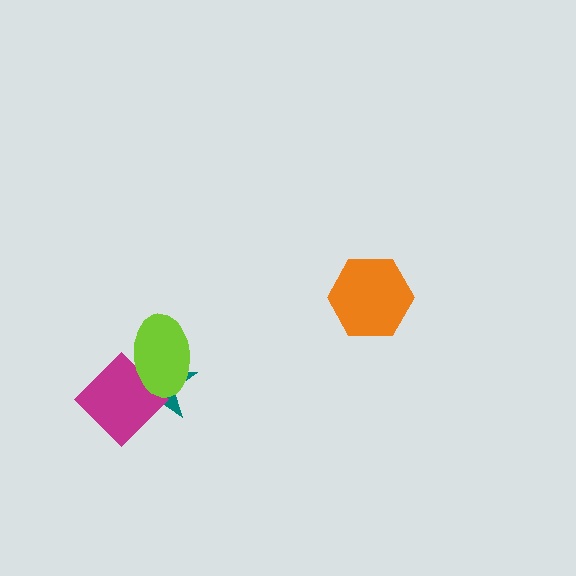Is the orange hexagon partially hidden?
No, no other shape covers it.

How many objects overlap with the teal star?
2 objects overlap with the teal star.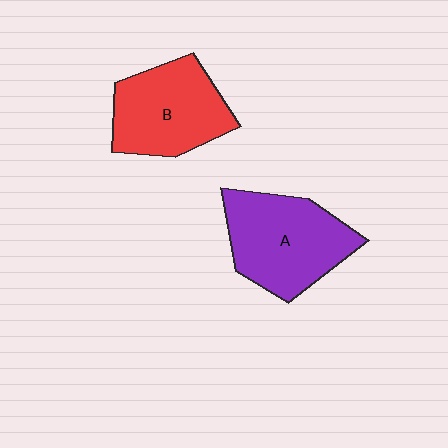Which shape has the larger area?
Shape A (purple).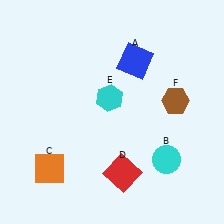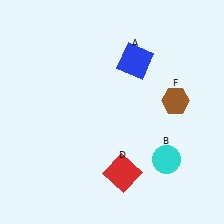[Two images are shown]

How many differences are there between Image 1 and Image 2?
There are 2 differences between the two images.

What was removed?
The orange square (C), the cyan hexagon (E) were removed in Image 2.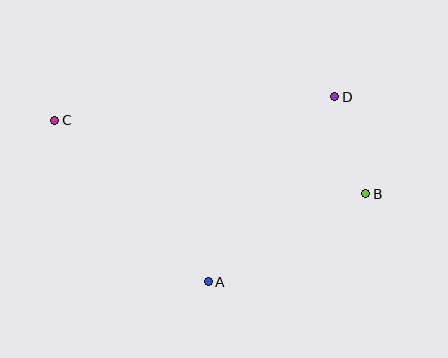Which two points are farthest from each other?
Points B and C are farthest from each other.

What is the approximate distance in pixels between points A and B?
The distance between A and B is approximately 181 pixels.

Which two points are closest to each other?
Points B and D are closest to each other.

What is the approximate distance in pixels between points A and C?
The distance between A and C is approximately 223 pixels.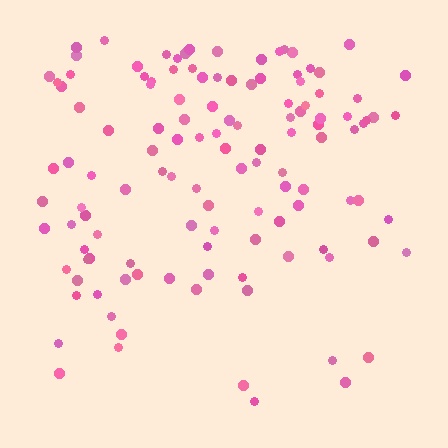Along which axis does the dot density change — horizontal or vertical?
Vertical.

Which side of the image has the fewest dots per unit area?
The bottom.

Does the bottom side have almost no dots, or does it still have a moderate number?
Still a moderate number, just noticeably fewer than the top.